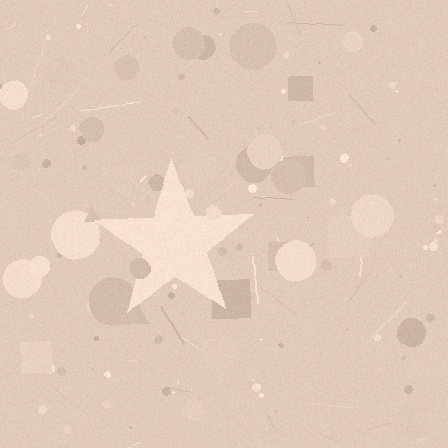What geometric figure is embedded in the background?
A star is embedded in the background.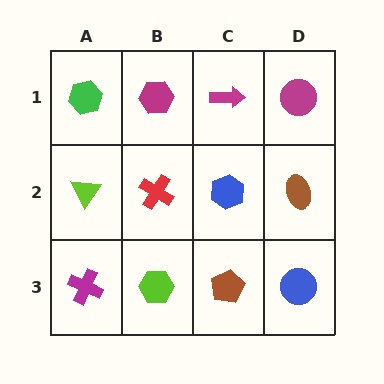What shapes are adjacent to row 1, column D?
A brown ellipse (row 2, column D), a magenta arrow (row 1, column C).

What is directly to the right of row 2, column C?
A brown ellipse.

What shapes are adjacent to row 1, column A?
A lime triangle (row 2, column A), a magenta hexagon (row 1, column B).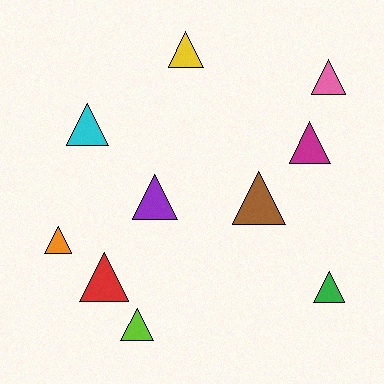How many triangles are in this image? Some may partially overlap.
There are 10 triangles.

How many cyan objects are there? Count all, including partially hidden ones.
There is 1 cyan object.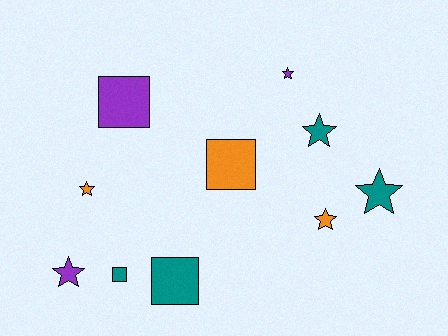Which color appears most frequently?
Teal, with 4 objects.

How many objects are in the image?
There are 10 objects.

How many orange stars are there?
There are 2 orange stars.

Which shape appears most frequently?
Star, with 6 objects.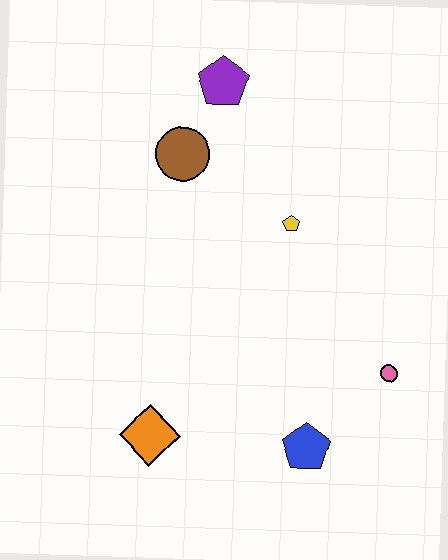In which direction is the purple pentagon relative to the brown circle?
The purple pentagon is above the brown circle.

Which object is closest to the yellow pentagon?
The brown circle is closest to the yellow pentagon.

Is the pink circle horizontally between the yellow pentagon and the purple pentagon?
No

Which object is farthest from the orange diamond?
The purple pentagon is farthest from the orange diamond.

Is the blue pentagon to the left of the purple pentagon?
No